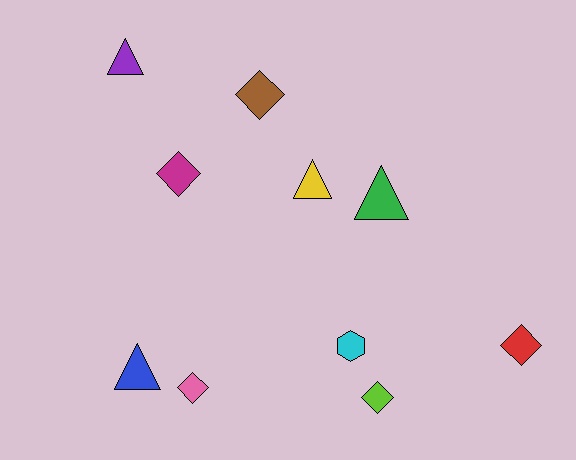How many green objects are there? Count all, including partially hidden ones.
There is 1 green object.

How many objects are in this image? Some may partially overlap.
There are 10 objects.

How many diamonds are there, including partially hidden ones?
There are 5 diamonds.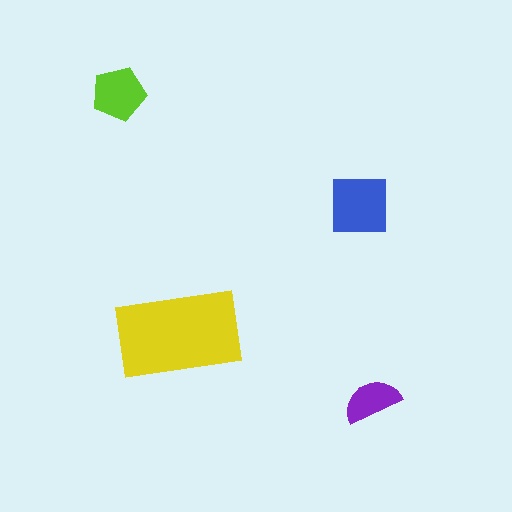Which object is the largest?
The yellow rectangle.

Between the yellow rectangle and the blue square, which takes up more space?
The yellow rectangle.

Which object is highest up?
The lime pentagon is topmost.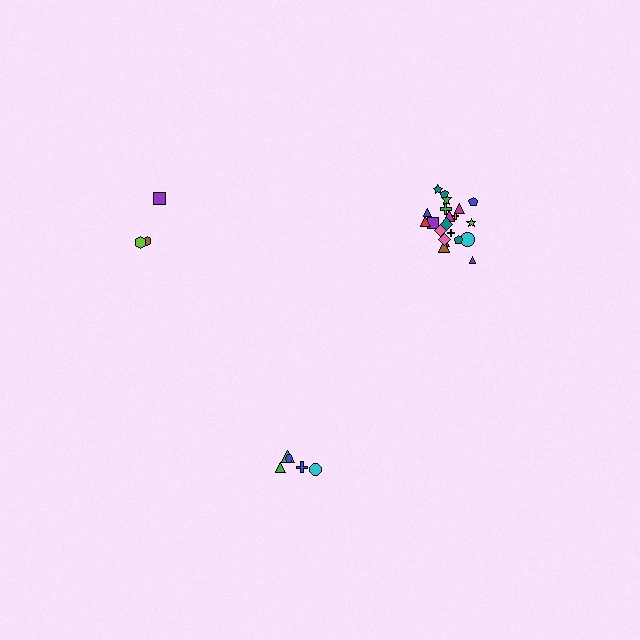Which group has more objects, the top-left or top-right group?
The top-right group.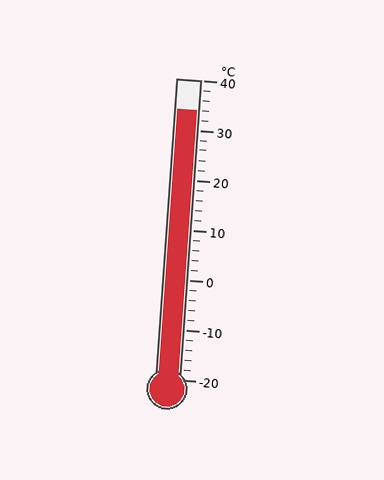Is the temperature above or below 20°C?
The temperature is above 20°C.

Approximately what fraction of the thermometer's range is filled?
The thermometer is filled to approximately 90% of its range.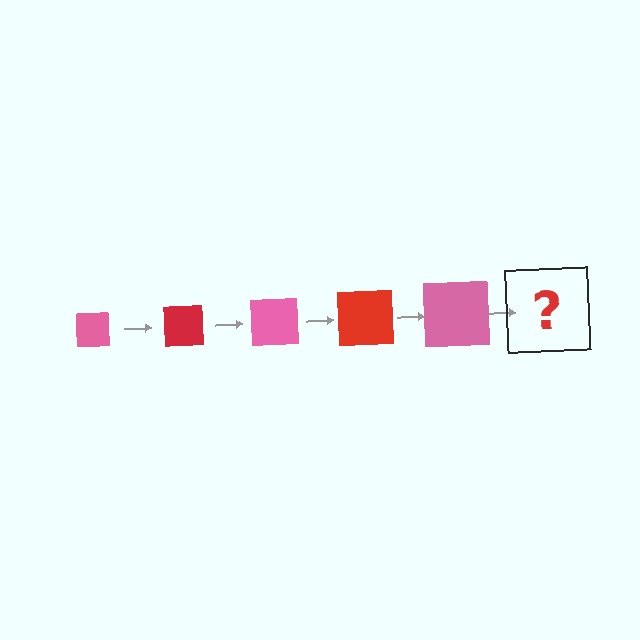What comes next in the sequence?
The next element should be a red square, larger than the previous one.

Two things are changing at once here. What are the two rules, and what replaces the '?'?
The two rules are that the square grows larger each step and the color cycles through pink and red. The '?' should be a red square, larger than the previous one.